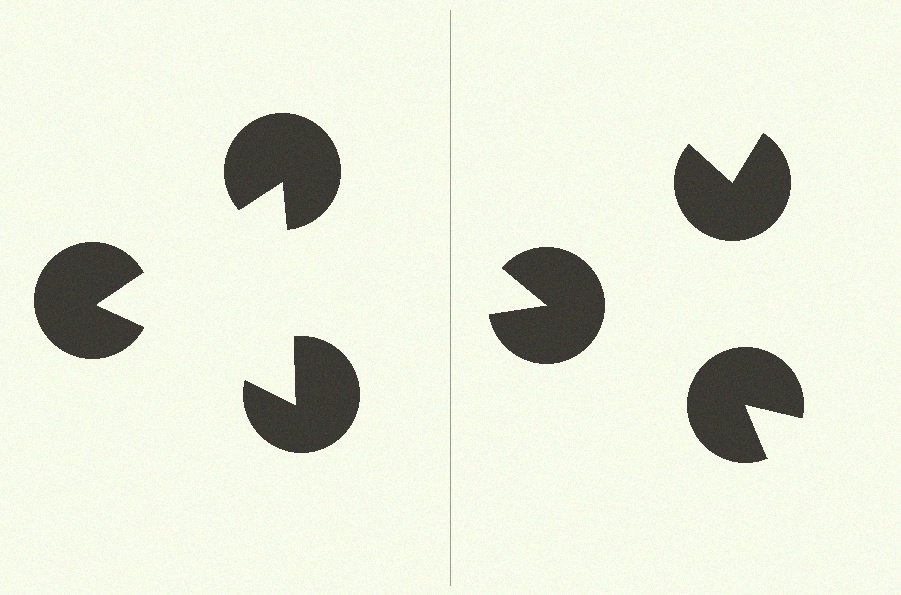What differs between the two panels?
The pac-man discs are positioned identically on both sides; only the wedge orientations differ. On the left they align to a triangle; on the right they are misaligned.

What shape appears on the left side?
An illusory triangle.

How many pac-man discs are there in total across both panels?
6 — 3 on each side.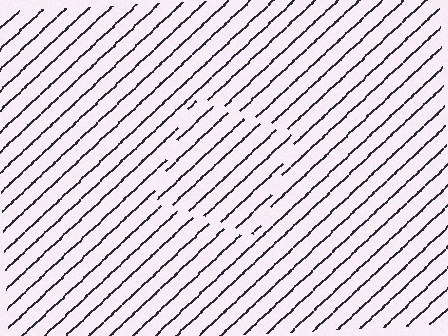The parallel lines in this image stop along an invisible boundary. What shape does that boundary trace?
An illusory square. The interior of the shape contains the same grating, shifted by half a period — the contour is defined by the phase discontinuity where line-ends from the inner and outer gratings abut.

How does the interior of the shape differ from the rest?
The interior of the shape contains the same grating, shifted by half a period — the contour is defined by the phase discontinuity where line-ends from the inner and outer gratings abut.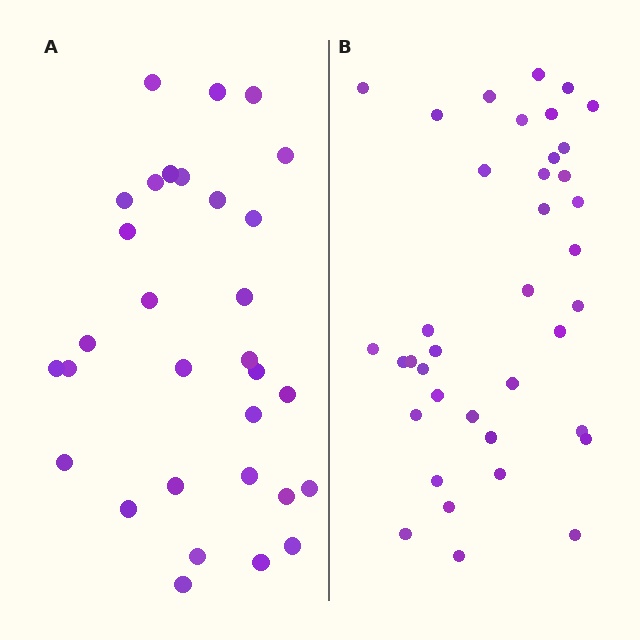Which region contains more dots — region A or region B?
Region B (the right region) has more dots.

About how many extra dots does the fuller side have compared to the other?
Region B has roughly 8 or so more dots than region A.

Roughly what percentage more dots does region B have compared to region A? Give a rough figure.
About 25% more.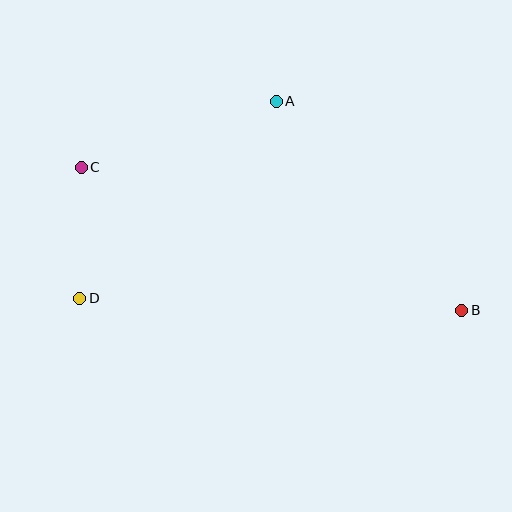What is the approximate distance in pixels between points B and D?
The distance between B and D is approximately 382 pixels.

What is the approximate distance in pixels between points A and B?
The distance between A and B is approximately 279 pixels.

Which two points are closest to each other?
Points C and D are closest to each other.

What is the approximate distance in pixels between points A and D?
The distance between A and D is approximately 278 pixels.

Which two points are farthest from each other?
Points B and C are farthest from each other.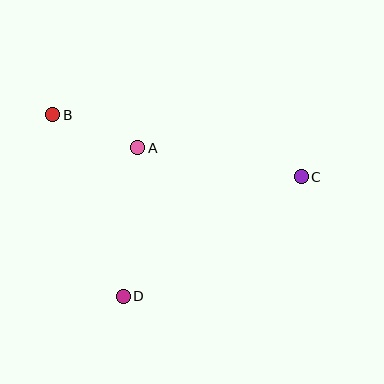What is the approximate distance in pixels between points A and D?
The distance between A and D is approximately 149 pixels.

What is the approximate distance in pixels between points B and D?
The distance between B and D is approximately 195 pixels.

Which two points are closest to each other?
Points A and B are closest to each other.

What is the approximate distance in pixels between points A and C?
The distance between A and C is approximately 166 pixels.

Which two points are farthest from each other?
Points B and C are farthest from each other.